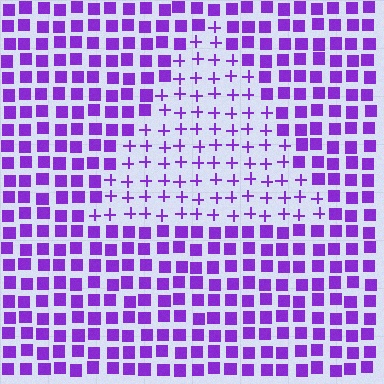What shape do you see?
I see a triangle.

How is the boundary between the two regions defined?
The boundary is defined by a change in element shape: plus signs inside vs. squares outside. All elements share the same color and spacing.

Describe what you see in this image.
The image is filled with small purple elements arranged in a uniform grid. A triangle-shaped region contains plus signs, while the surrounding area contains squares. The boundary is defined purely by the change in element shape.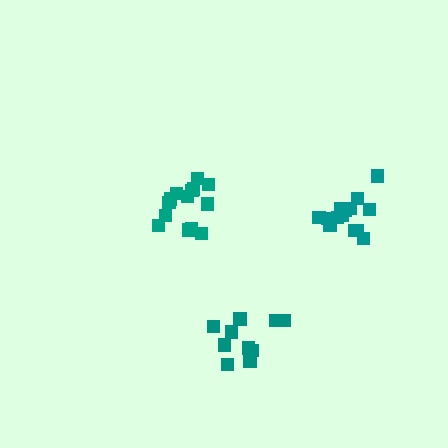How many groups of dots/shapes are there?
There are 3 groups.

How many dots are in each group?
Group 1: 15 dots, Group 2: 14 dots, Group 3: 13 dots (42 total).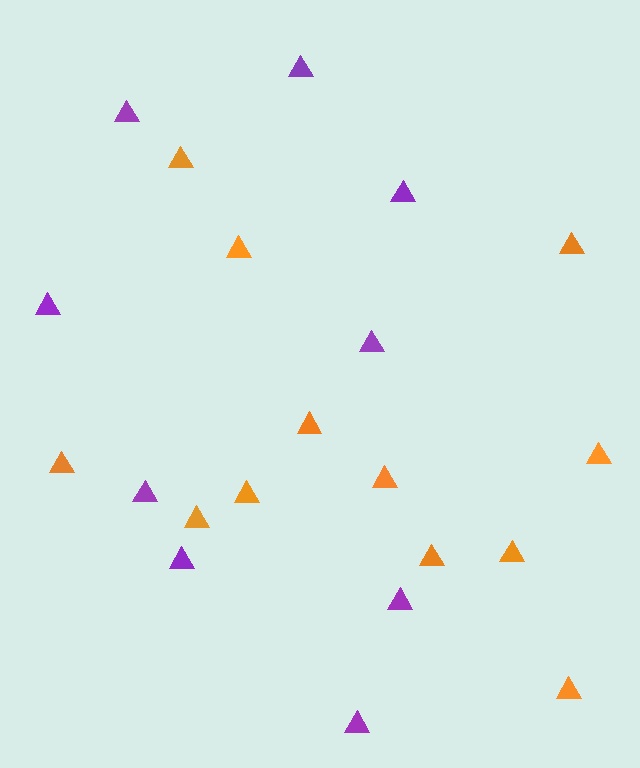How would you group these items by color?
There are 2 groups: one group of purple triangles (9) and one group of orange triangles (12).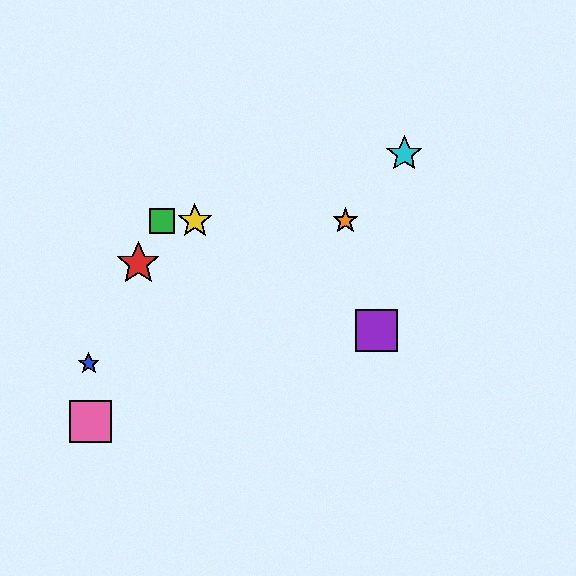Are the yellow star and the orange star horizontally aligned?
Yes, both are at y≈221.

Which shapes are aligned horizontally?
The green square, the yellow star, the orange star are aligned horizontally.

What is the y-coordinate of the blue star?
The blue star is at y≈364.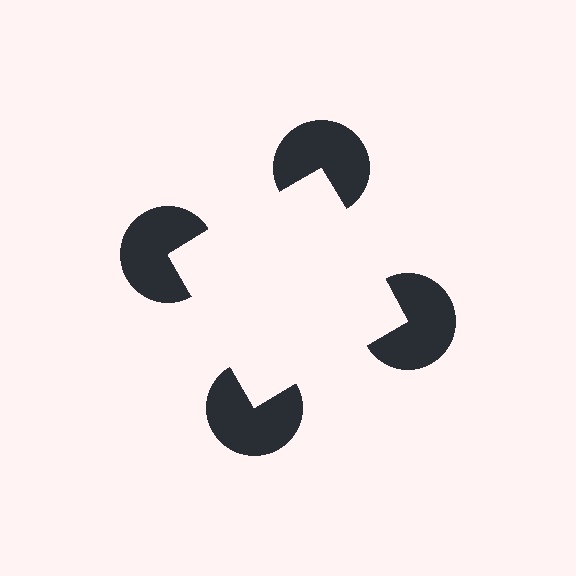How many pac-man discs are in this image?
There are 4 — one at each vertex of the illusory square.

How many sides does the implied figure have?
4 sides.